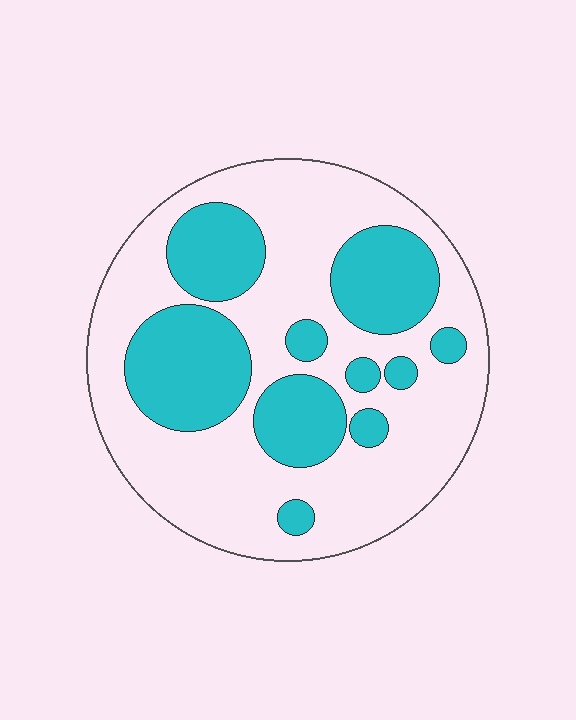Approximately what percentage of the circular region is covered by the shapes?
Approximately 35%.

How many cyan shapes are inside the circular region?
10.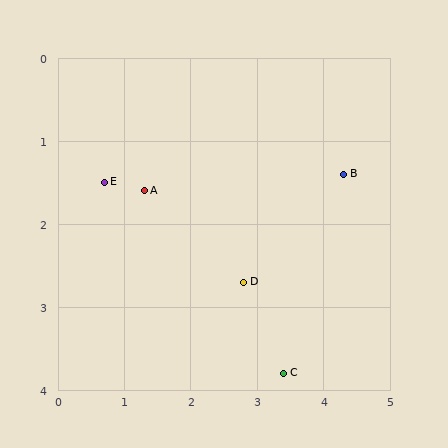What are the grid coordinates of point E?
Point E is at approximately (0.7, 1.5).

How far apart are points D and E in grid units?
Points D and E are about 2.4 grid units apart.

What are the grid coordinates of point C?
Point C is at approximately (3.4, 3.8).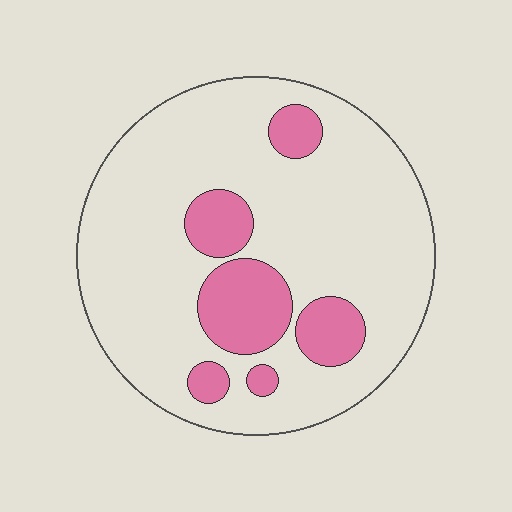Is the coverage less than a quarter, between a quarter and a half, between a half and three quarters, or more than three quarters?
Less than a quarter.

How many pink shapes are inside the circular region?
6.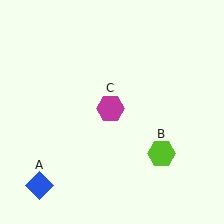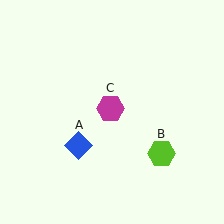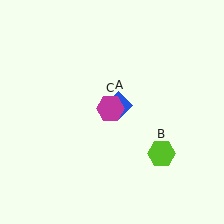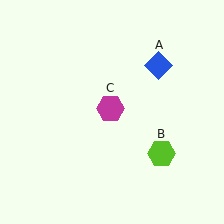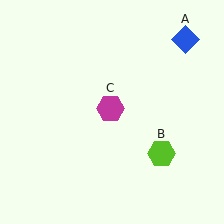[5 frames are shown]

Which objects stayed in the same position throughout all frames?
Lime hexagon (object B) and magenta hexagon (object C) remained stationary.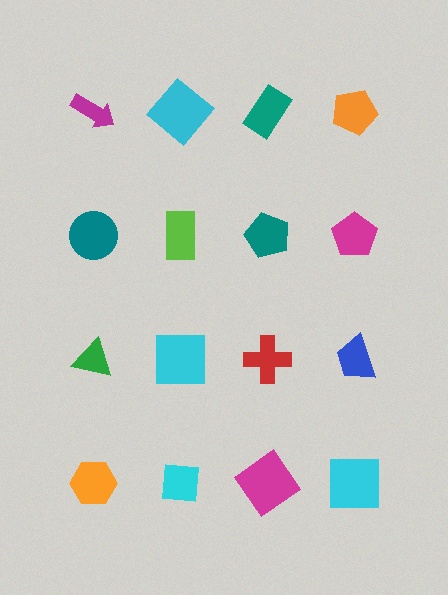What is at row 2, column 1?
A teal circle.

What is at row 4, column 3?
A magenta diamond.